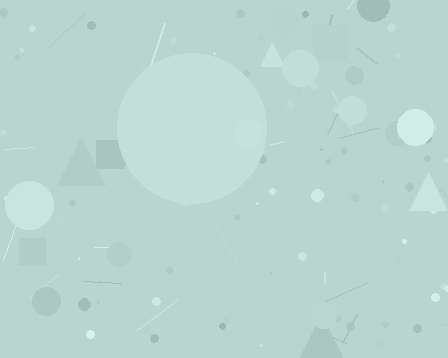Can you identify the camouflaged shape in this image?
The camouflaged shape is a circle.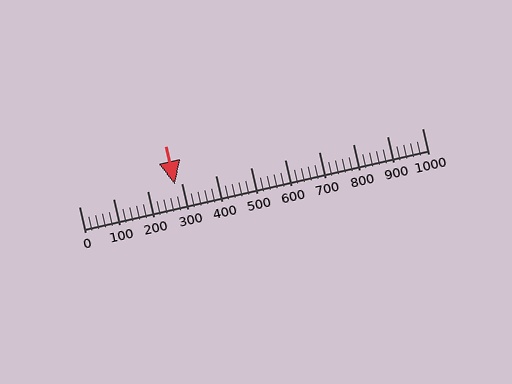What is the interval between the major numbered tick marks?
The major tick marks are spaced 100 units apart.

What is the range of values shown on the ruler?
The ruler shows values from 0 to 1000.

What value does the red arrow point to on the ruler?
The red arrow points to approximately 280.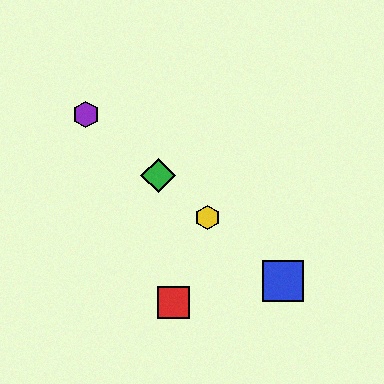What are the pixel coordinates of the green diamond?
The green diamond is at (158, 175).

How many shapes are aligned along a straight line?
4 shapes (the blue square, the green diamond, the yellow hexagon, the purple hexagon) are aligned along a straight line.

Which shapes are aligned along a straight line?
The blue square, the green diamond, the yellow hexagon, the purple hexagon are aligned along a straight line.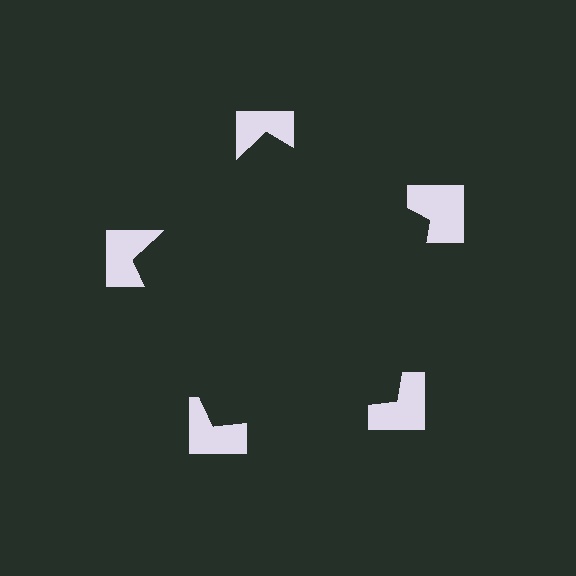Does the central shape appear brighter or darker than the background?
It typically appears slightly darker than the background, even though no actual brightness change is drawn.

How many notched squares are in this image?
There are 5 — one at each vertex of the illusory pentagon.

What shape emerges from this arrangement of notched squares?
An illusory pentagon — its edges are inferred from the aligned wedge cuts in the notched squares, not physically drawn.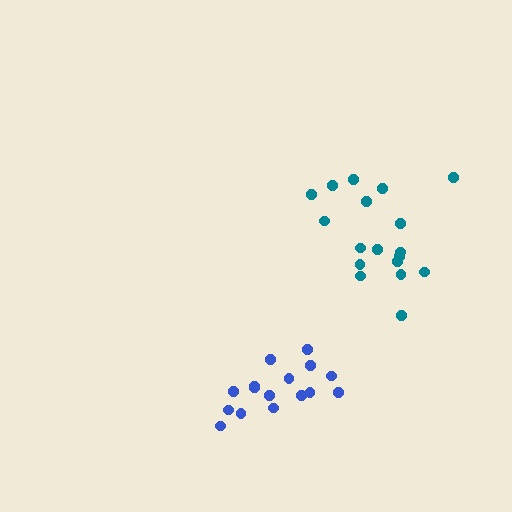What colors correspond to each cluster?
The clusters are colored: blue, teal.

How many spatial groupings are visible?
There are 2 spatial groupings.